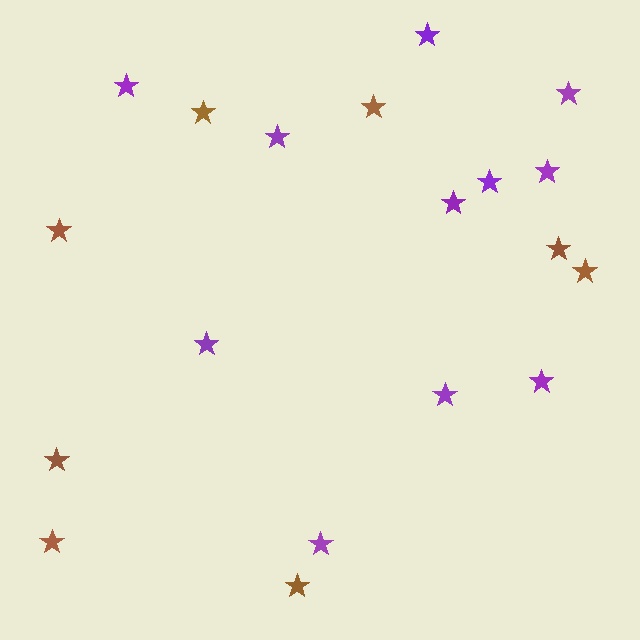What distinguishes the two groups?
There are 2 groups: one group of purple stars (11) and one group of brown stars (8).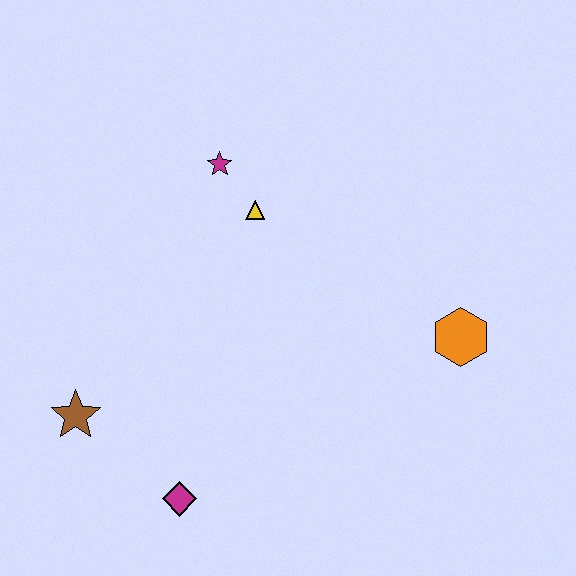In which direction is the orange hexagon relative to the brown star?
The orange hexagon is to the right of the brown star.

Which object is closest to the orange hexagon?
The yellow triangle is closest to the orange hexagon.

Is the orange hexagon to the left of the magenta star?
No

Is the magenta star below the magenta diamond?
No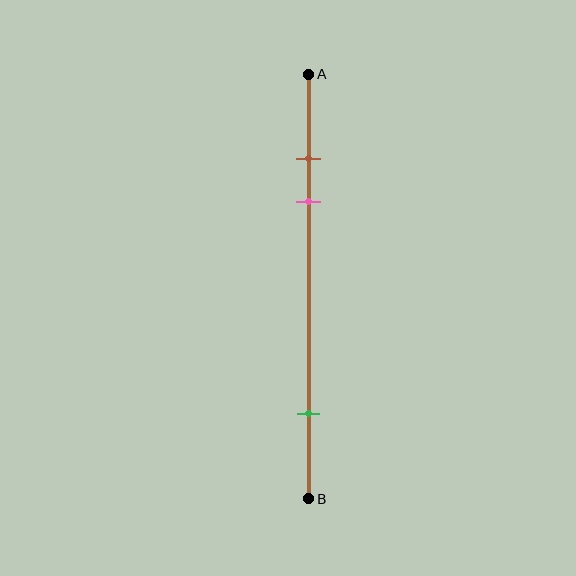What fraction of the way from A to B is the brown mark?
The brown mark is approximately 20% (0.2) of the way from A to B.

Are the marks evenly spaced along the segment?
No, the marks are not evenly spaced.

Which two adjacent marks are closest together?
The brown and pink marks are the closest adjacent pair.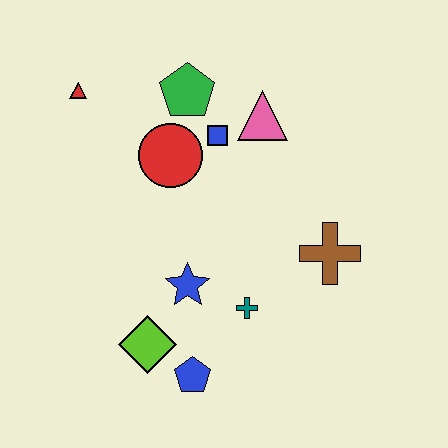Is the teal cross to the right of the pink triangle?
No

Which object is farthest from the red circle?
The blue pentagon is farthest from the red circle.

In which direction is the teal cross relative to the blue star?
The teal cross is to the right of the blue star.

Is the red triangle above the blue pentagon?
Yes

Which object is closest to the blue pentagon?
The lime diamond is closest to the blue pentagon.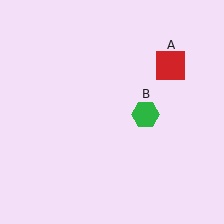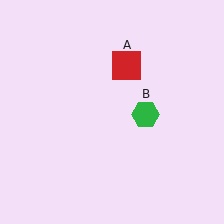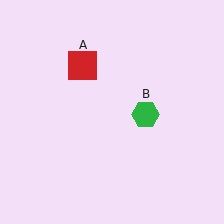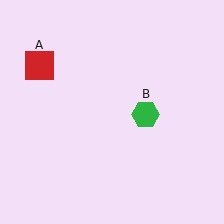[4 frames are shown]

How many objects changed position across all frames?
1 object changed position: red square (object A).